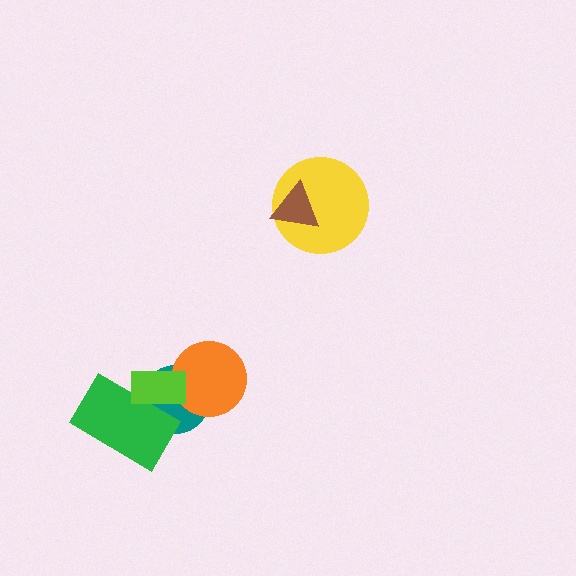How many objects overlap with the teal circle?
3 objects overlap with the teal circle.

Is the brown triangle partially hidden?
No, no other shape covers it.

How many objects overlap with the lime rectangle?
3 objects overlap with the lime rectangle.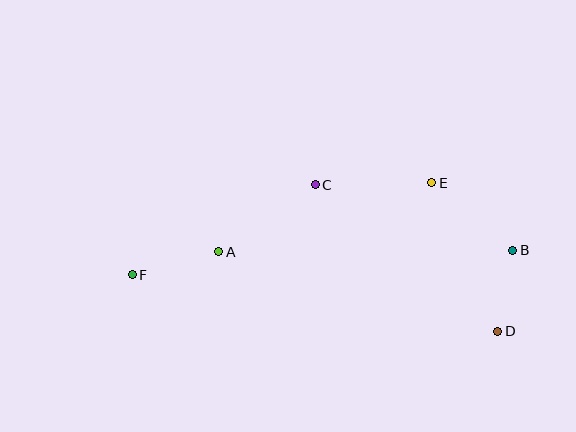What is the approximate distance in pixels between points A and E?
The distance between A and E is approximately 223 pixels.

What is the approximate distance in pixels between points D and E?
The distance between D and E is approximately 162 pixels.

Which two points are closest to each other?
Points B and D are closest to each other.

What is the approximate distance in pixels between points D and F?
The distance between D and F is approximately 370 pixels.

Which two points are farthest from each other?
Points B and F are farthest from each other.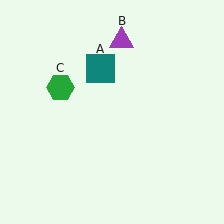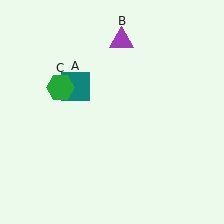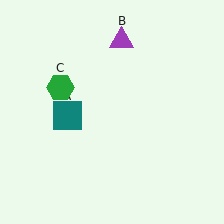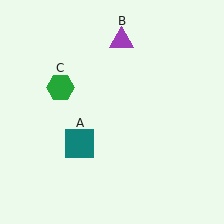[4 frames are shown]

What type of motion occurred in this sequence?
The teal square (object A) rotated counterclockwise around the center of the scene.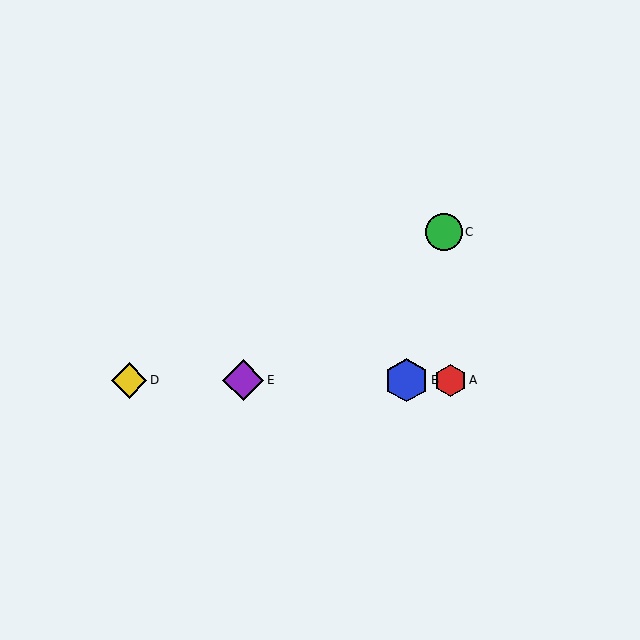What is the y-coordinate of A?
Object A is at y≈380.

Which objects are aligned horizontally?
Objects A, B, D, E are aligned horizontally.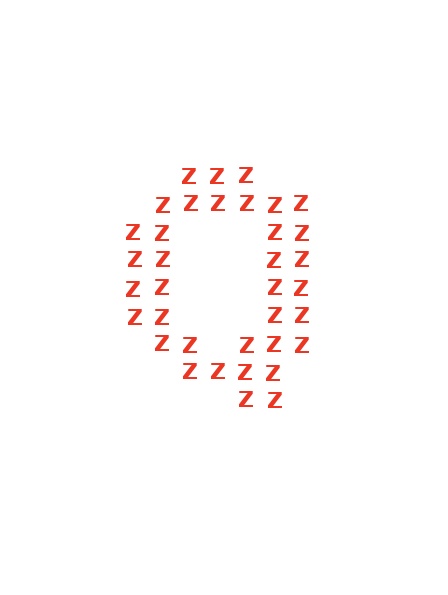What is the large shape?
The large shape is the letter Q.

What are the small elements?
The small elements are letter Z's.